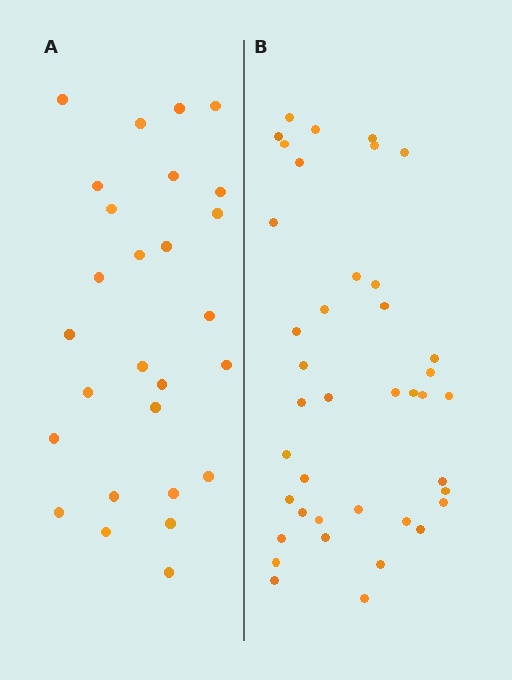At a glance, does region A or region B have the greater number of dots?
Region B (the right region) has more dots.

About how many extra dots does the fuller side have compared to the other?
Region B has approximately 15 more dots than region A.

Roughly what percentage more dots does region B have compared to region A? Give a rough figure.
About 50% more.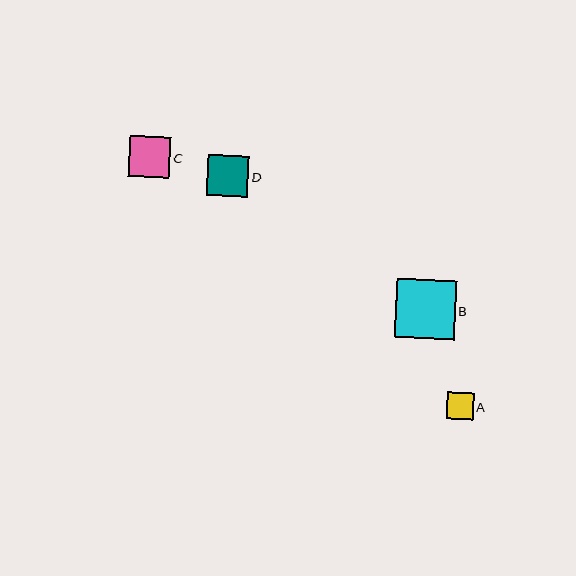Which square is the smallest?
Square A is the smallest with a size of approximately 27 pixels.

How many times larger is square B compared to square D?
Square B is approximately 1.4 times the size of square D.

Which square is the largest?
Square B is the largest with a size of approximately 59 pixels.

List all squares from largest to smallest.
From largest to smallest: B, D, C, A.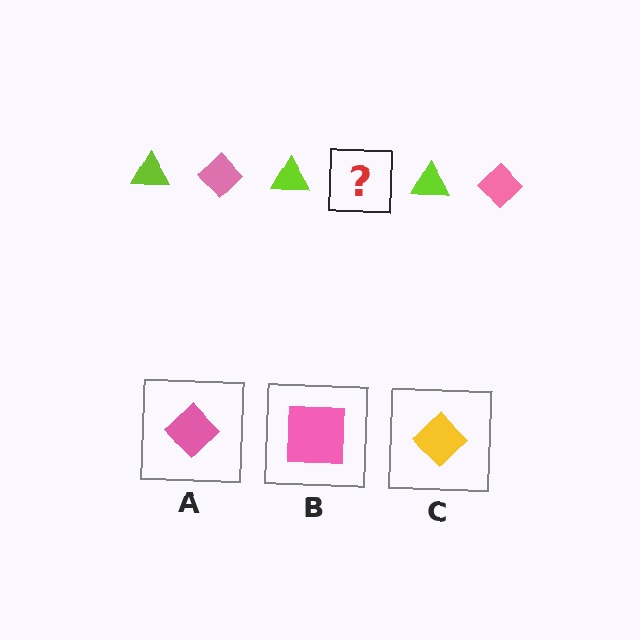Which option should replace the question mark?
Option A.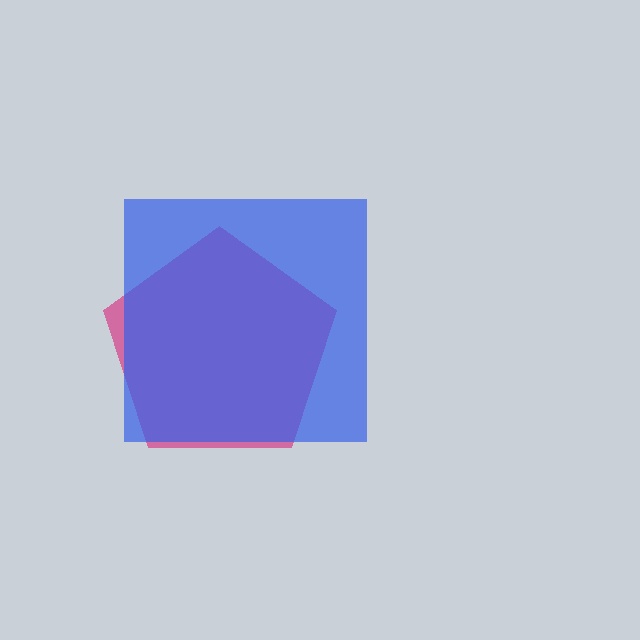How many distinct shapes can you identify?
There are 2 distinct shapes: a magenta pentagon, a blue square.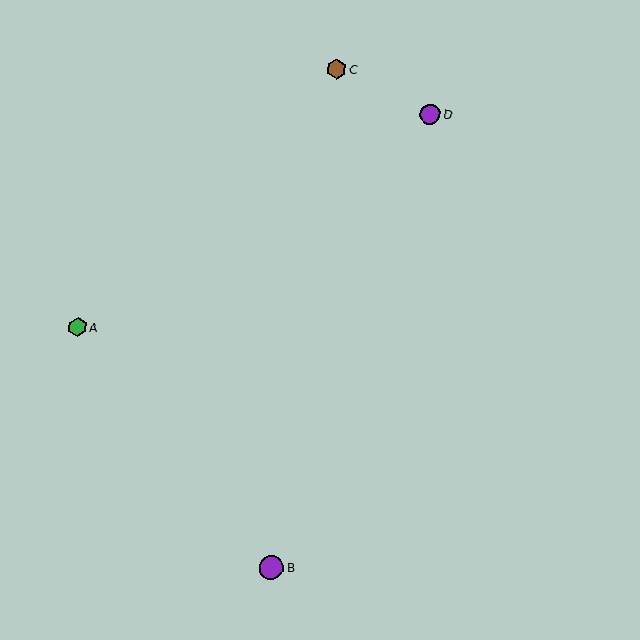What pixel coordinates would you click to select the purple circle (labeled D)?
Click at (430, 114) to select the purple circle D.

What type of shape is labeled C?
Shape C is a brown hexagon.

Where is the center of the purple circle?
The center of the purple circle is at (430, 114).